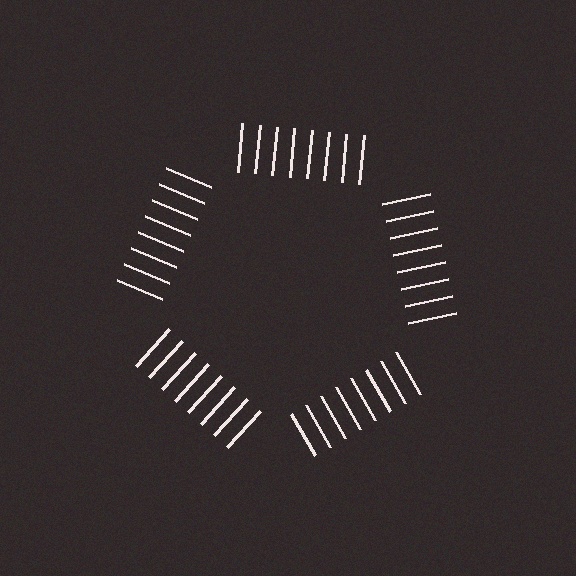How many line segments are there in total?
40 — 8 along each of the 5 edges.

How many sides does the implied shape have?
5 sides — the line-ends trace a pentagon.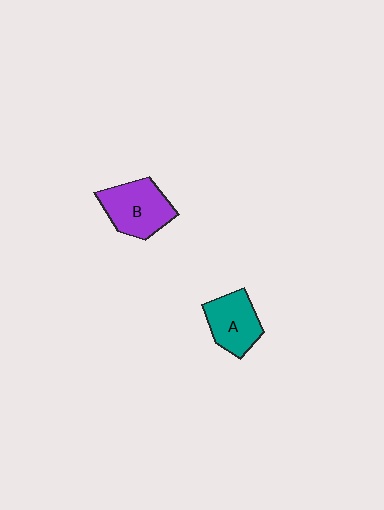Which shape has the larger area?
Shape B (purple).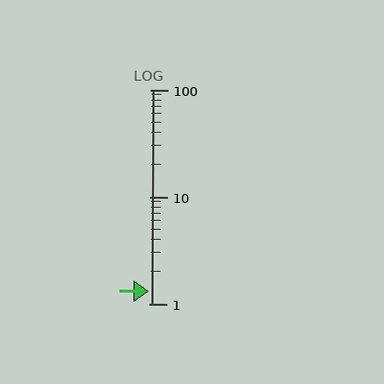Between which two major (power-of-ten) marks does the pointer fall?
The pointer is between 1 and 10.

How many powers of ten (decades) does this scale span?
The scale spans 2 decades, from 1 to 100.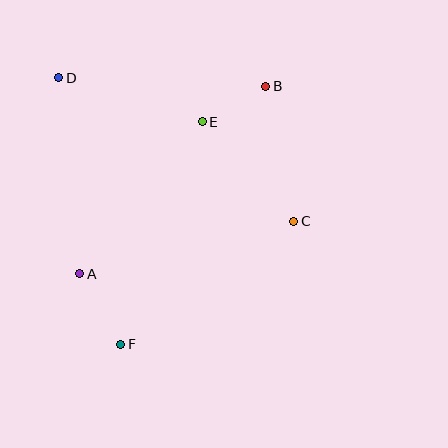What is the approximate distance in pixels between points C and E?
The distance between C and E is approximately 135 pixels.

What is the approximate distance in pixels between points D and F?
The distance between D and F is approximately 273 pixels.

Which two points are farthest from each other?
Points B and F are farthest from each other.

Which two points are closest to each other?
Points B and E are closest to each other.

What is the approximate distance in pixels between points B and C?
The distance between B and C is approximately 138 pixels.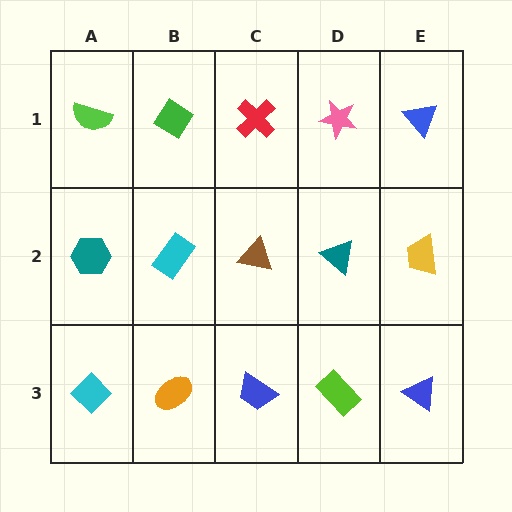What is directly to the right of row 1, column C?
A pink star.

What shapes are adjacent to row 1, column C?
A brown triangle (row 2, column C), a green diamond (row 1, column B), a pink star (row 1, column D).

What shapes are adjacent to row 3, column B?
A cyan rectangle (row 2, column B), a cyan diamond (row 3, column A), a blue trapezoid (row 3, column C).